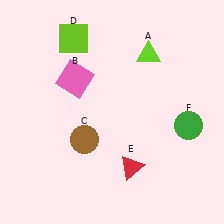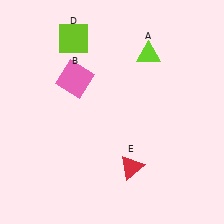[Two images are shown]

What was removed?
The brown circle (C), the green circle (F) were removed in Image 2.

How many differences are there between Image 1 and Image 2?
There are 2 differences between the two images.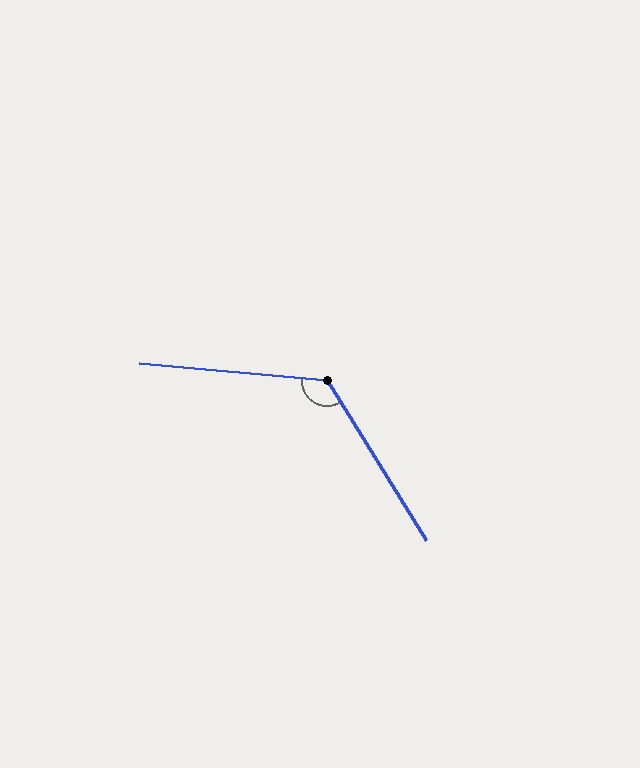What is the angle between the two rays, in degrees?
Approximately 127 degrees.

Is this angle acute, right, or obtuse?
It is obtuse.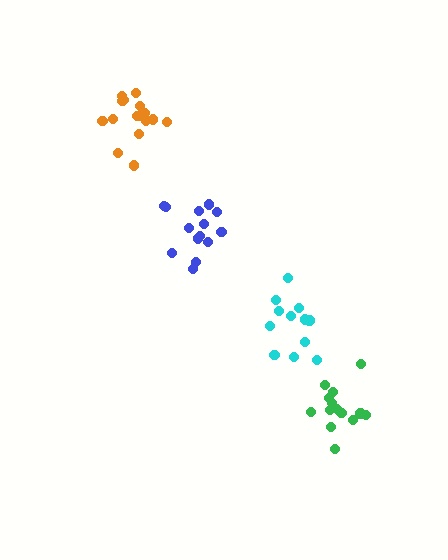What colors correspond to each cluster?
The clusters are colored: orange, green, cyan, blue.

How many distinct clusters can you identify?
There are 4 distinct clusters.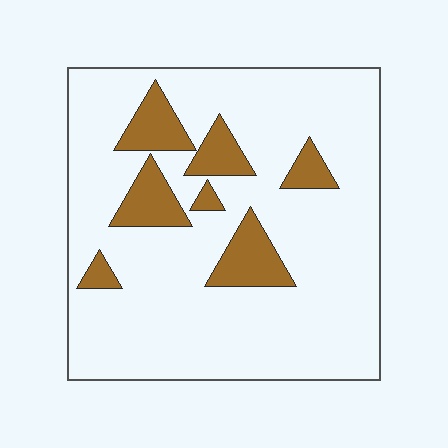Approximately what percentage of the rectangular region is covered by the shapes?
Approximately 15%.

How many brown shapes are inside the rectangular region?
7.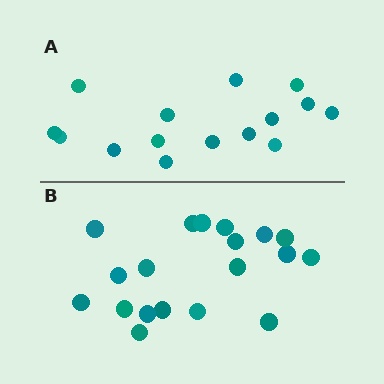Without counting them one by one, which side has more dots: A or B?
Region B (the bottom region) has more dots.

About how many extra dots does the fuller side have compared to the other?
Region B has about 4 more dots than region A.